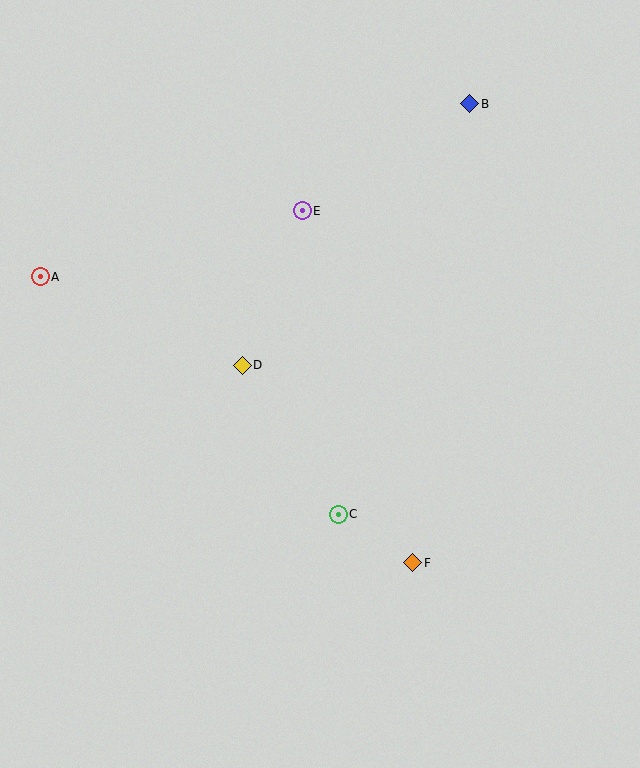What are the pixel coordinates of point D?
Point D is at (242, 365).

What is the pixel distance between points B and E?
The distance between B and E is 199 pixels.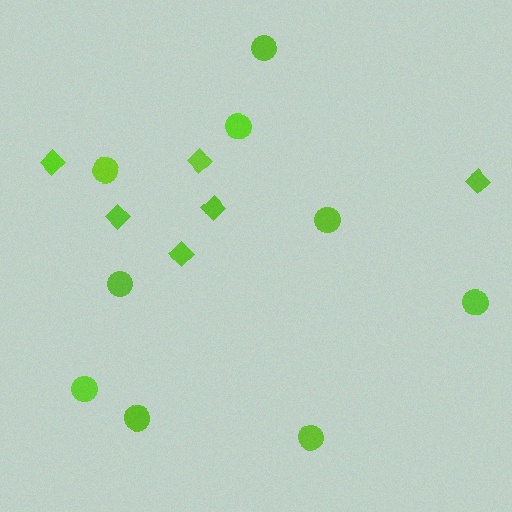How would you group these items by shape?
There are 2 groups: one group of circles (9) and one group of diamonds (6).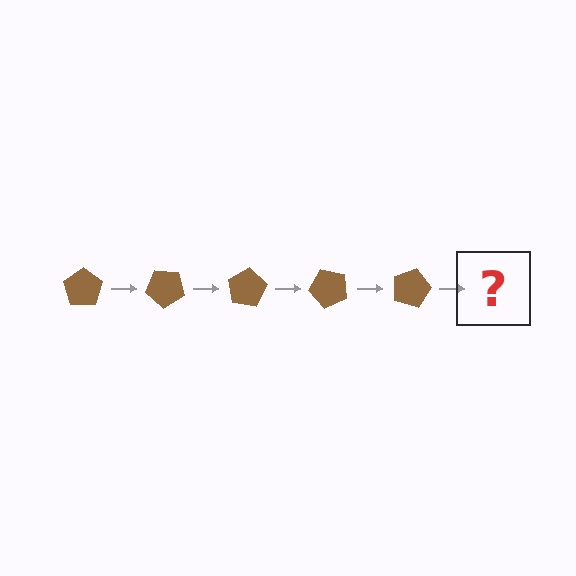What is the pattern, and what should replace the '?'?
The pattern is that the pentagon rotates 40 degrees each step. The '?' should be a brown pentagon rotated 200 degrees.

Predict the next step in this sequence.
The next step is a brown pentagon rotated 200 degrees.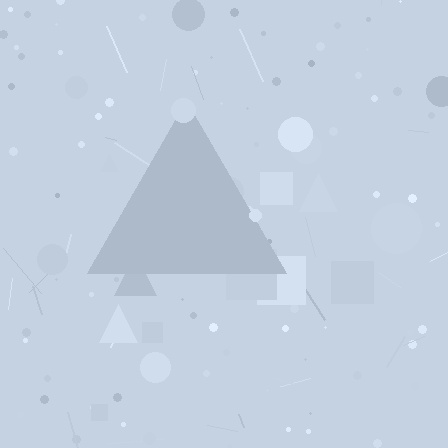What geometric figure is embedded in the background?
A triangle is embedded in the background.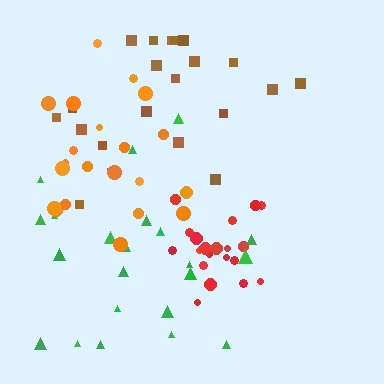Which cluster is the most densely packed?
Red.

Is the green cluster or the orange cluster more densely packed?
Orange.